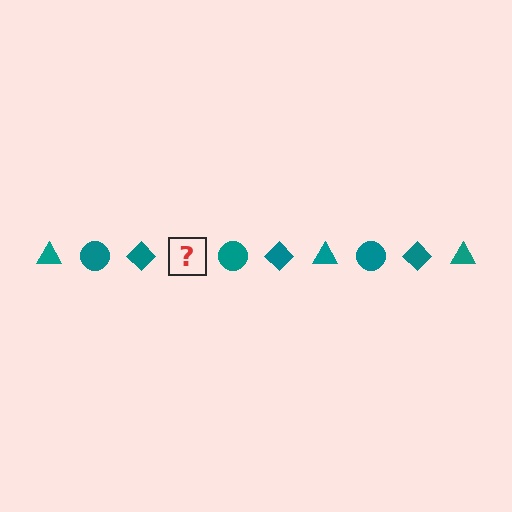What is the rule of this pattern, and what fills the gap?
The rule is that the pattern cycles through triangle, circle, diamond shapes in teal. The gap should be filled with a teal triangle.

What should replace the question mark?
The question mark should be replaced with a teal triangle.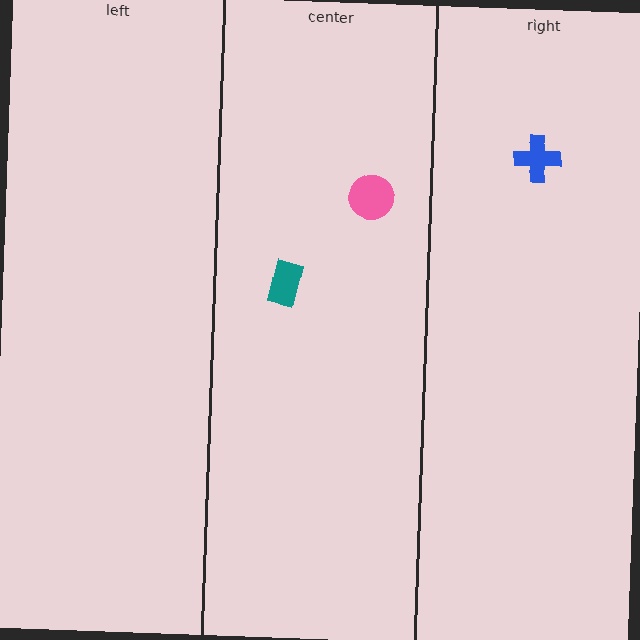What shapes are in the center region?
The teal rectangle, the pink circle.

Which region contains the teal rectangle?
The center region.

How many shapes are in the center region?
2.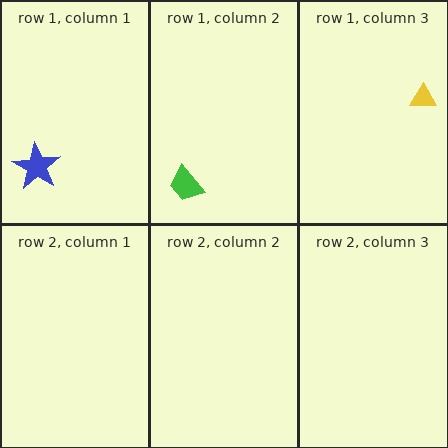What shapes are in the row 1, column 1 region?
The blue star.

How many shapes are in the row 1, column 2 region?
1.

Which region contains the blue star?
The row 1, column 1 region.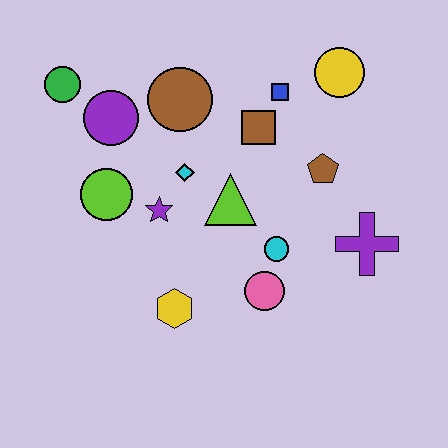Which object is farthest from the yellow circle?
The yellow hexagon is farthest from the yellow circle.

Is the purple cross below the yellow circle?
Yes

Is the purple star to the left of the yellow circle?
Yes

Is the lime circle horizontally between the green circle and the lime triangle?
Yes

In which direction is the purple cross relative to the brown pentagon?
The purple cross is below the brown pentagon.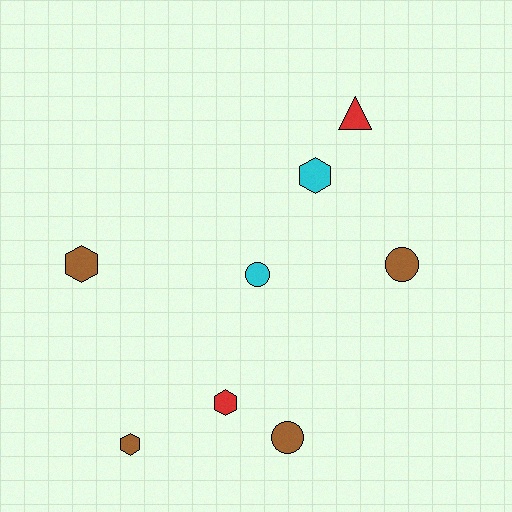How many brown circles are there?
There are 2 brown circles.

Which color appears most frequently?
Brown, with 4 objects.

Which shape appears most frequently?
Hexagon, with 4 objects.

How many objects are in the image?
There are 8 objects.